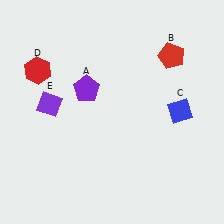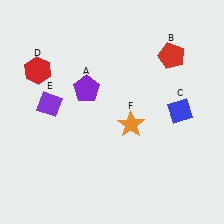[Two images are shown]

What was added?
An orange star (F) was added in Image 2.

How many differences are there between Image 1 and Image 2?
There is 1 difference between the two images.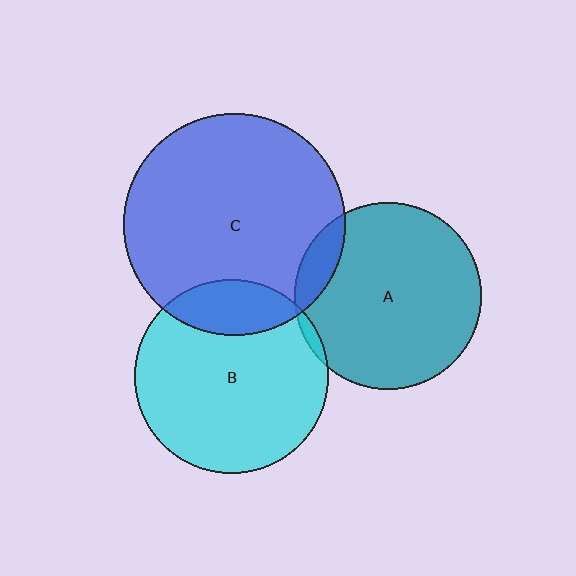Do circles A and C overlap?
Yes.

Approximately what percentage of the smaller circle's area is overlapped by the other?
Approximately 10%.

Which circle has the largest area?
Circle C (blue).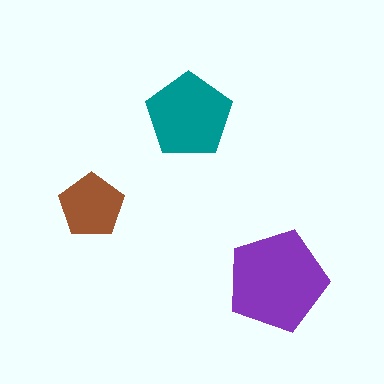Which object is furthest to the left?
The brown pentagon is leftmost.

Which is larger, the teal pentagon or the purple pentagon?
The purple one.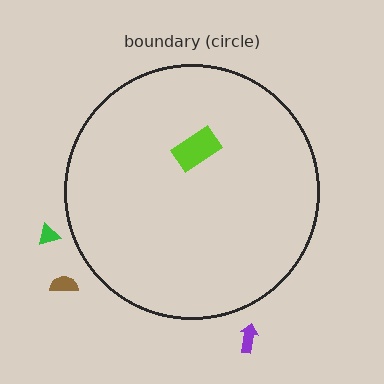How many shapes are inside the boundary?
1 inside, 3 outside.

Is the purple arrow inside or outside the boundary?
Outside.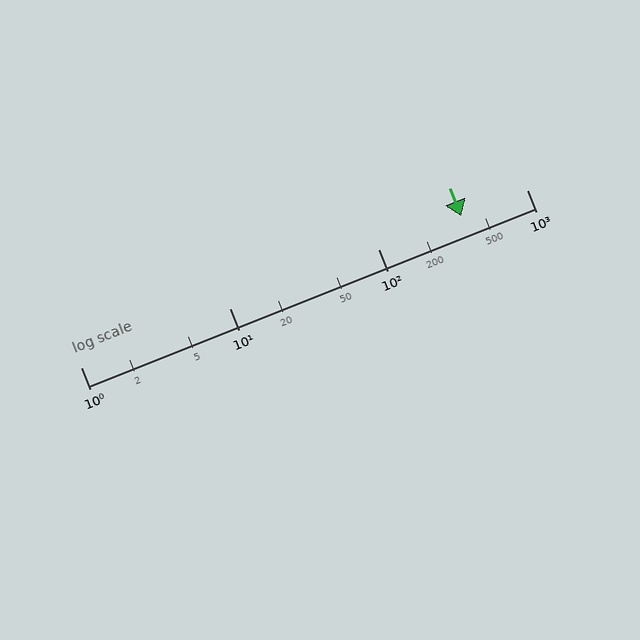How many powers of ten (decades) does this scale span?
The scale spans 3 decades, from 1 to 1000.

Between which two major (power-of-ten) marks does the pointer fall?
The pointer is between 100 and 1000.